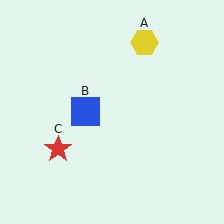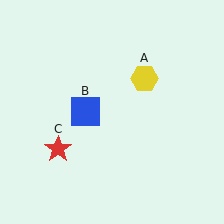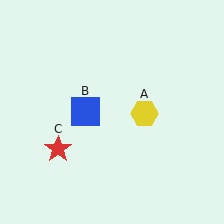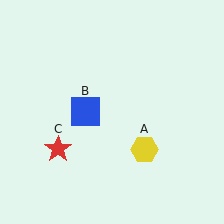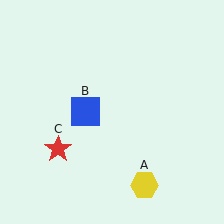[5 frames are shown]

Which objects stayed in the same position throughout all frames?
Blue square (object B) and red star (object C) remained stationary.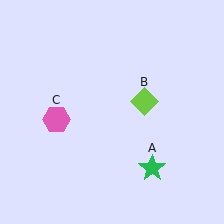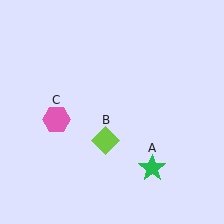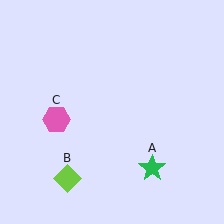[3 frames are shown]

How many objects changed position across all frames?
1 object changed position: lime diamond (object B).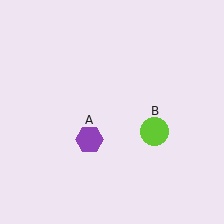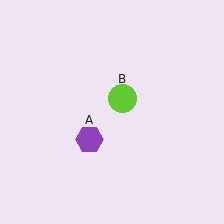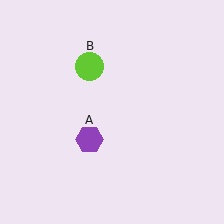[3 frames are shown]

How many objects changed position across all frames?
1 object changed position: lime circle (object B).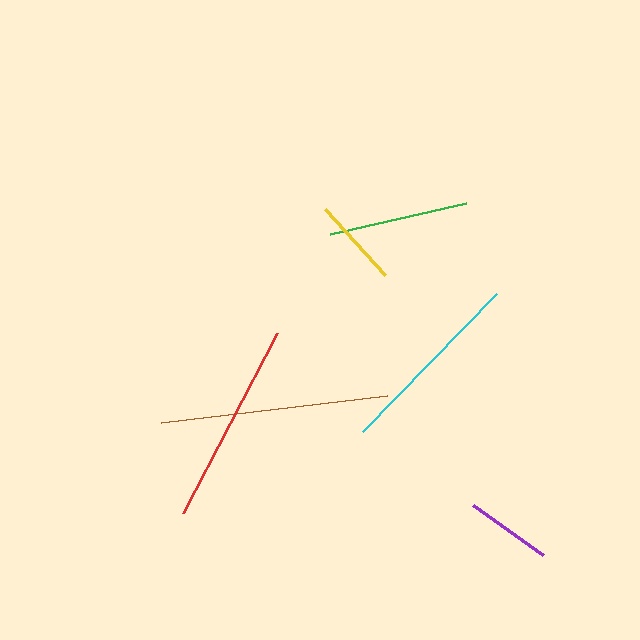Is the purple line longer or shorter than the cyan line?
The cyan line is longer than the purple line.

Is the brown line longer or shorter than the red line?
The brown line is longer than the red line.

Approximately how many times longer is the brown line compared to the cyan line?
The brown line is approximately 1.2 times the length of the cyan line.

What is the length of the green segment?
The green segment is approximately 140 pixels long.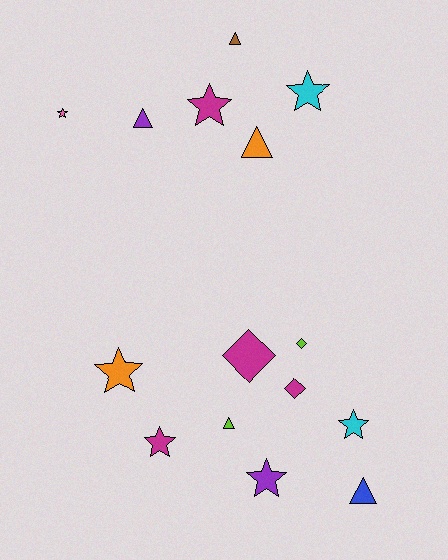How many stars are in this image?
There are 7 stars.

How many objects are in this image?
There are 15 objects.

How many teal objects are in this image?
There are no teal objects.